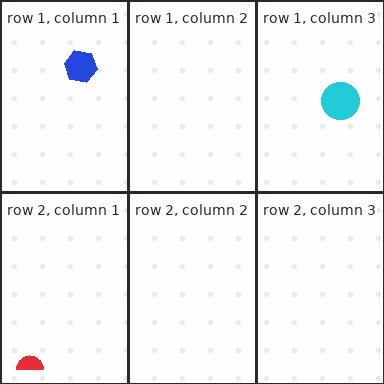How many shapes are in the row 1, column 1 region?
1.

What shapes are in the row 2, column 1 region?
The red semicircle.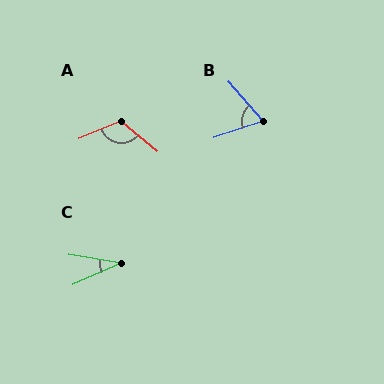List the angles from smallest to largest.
C (34°), B (67°), A (118°).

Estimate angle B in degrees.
Approximately 67 degrees.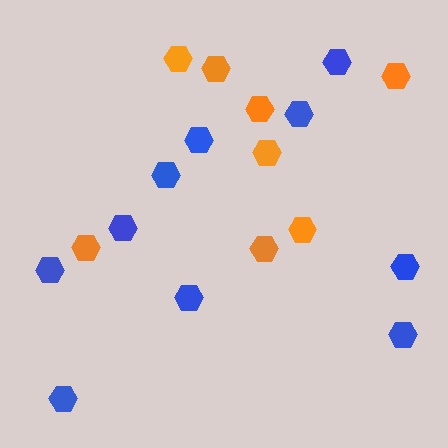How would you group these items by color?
There are 2 groups: one group of blue hexagons (10) and one group of orange hexagons (8).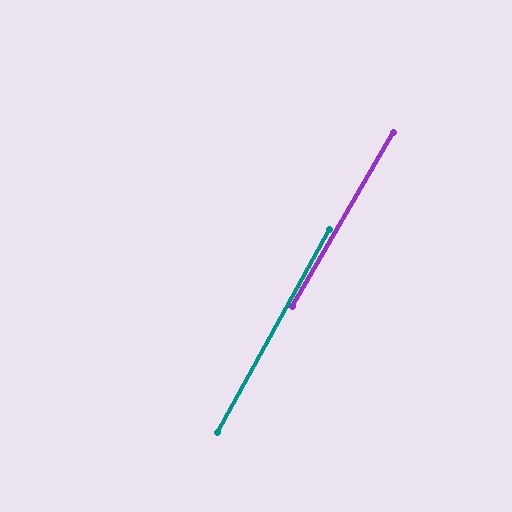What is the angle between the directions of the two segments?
Approximately 1 degree.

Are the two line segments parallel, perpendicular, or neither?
Parallel — their directions differ by only 1.2°.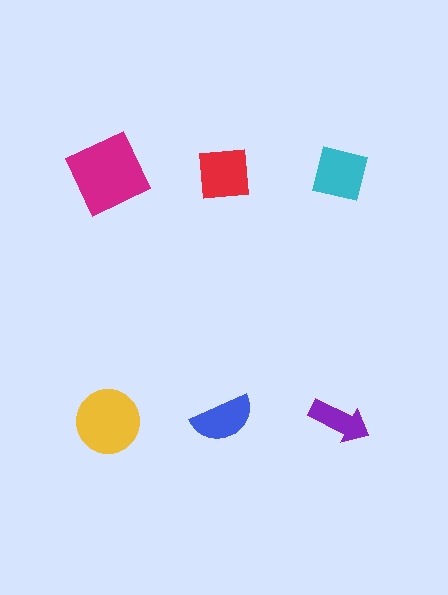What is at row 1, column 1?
A magenta square.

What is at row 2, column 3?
A purple arrow.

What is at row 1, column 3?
A cyan square.